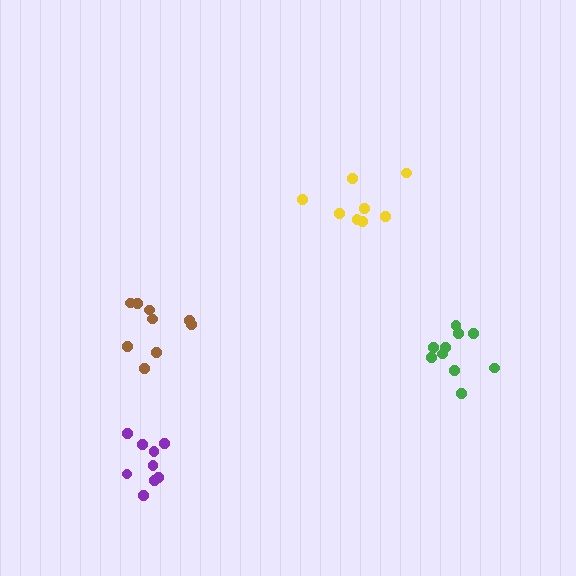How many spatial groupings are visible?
There are 4 spatial groupings.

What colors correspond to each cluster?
The clusters are colored: brown, yellow, green, purple.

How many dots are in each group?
Group 1: 9 dots, Group 2: 8 dots, Group 3: 10 dots, Group 4: 9 dots (36 total).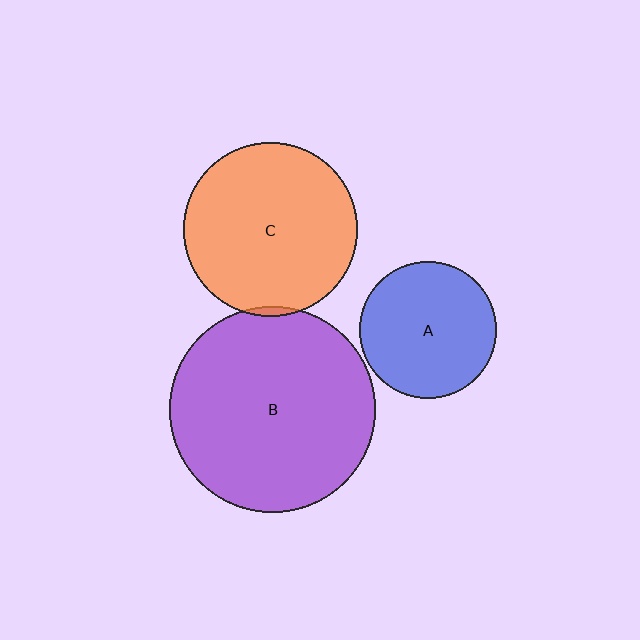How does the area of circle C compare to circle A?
Approximately 1.6 times.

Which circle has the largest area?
Circle B (purple).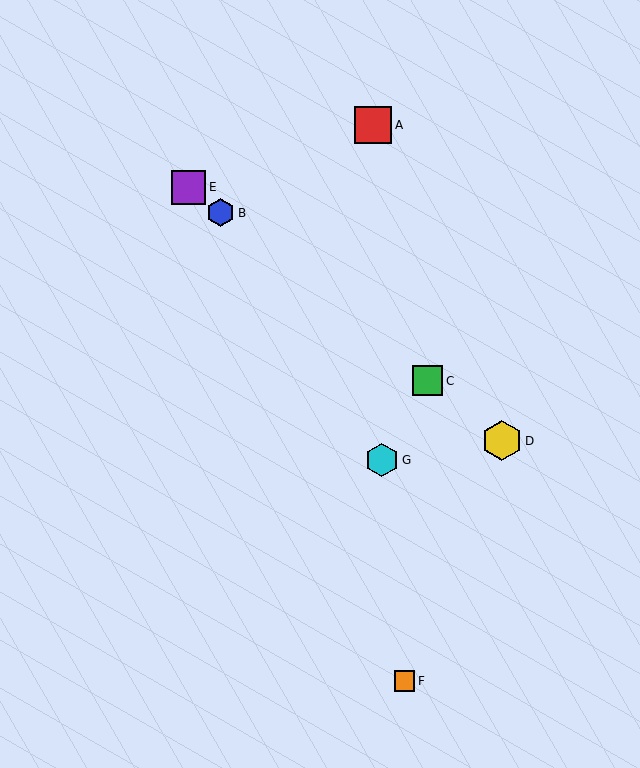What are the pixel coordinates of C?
Object C is at (428, 381).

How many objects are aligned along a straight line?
4 objects (B, C, D, E) are aligned along a straight line.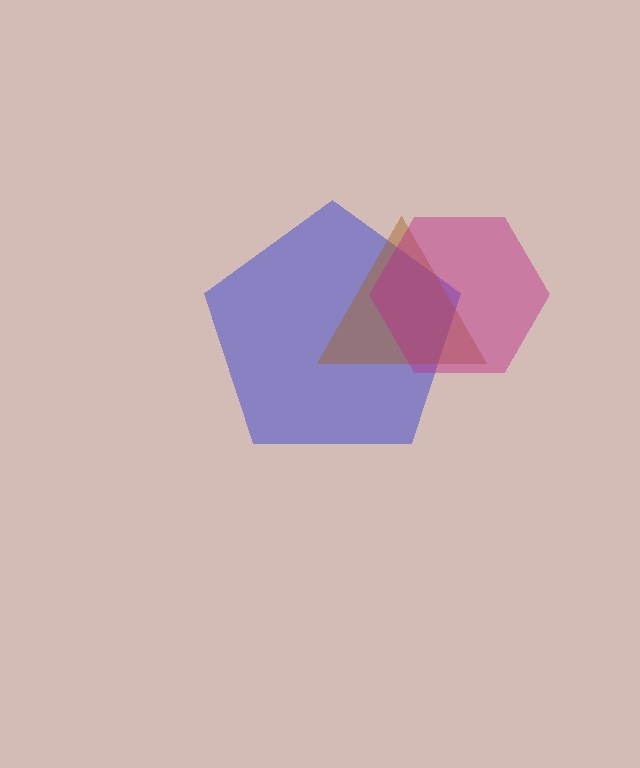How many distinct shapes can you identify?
There are 3 distinct shapes: a blue pentagon, a brown triangle, a magenta hexagon.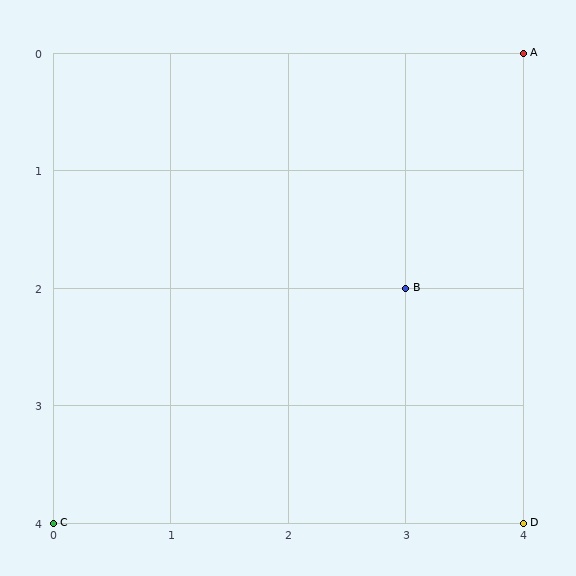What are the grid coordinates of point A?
Point A is at grid coordinates (4, 0).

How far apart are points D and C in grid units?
Points D and C are 4 columns apart.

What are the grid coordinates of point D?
Point D is at grid coordinates (4, 4).